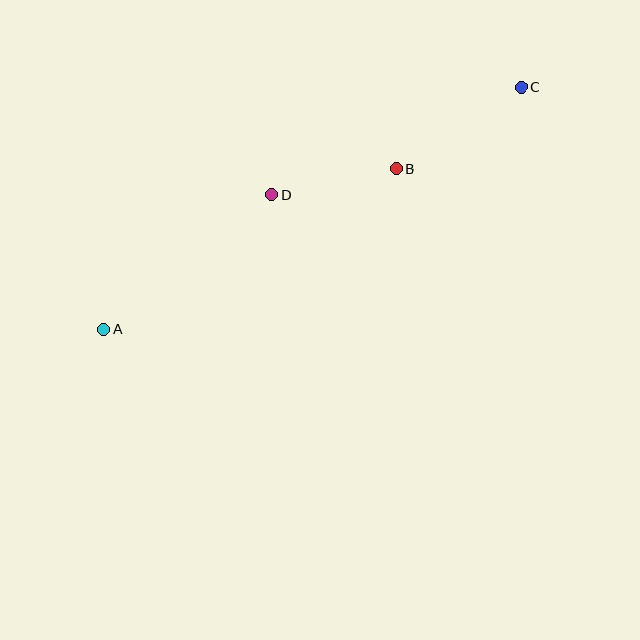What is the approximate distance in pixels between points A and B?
The distance between A and B is approximately 334 pixels.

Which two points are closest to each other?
Points B and D are closest to each other.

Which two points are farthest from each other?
Points A and C are farthest from each other.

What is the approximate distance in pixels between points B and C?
The distance between B and C is approximately 149 pixels.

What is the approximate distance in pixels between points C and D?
The distance between C and D is approximately 272 pixels.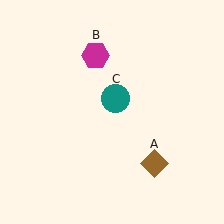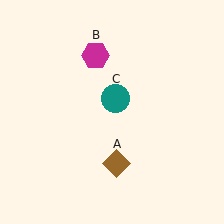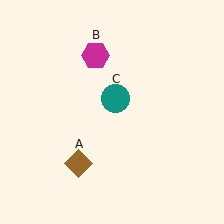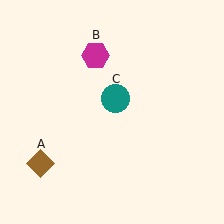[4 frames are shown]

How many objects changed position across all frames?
1 object changed position: brown diamond (object A).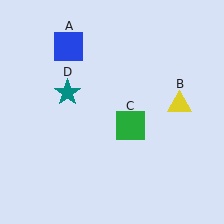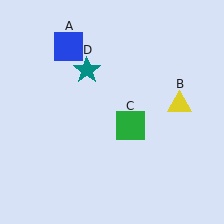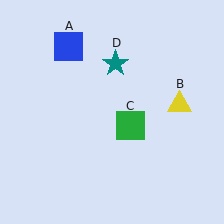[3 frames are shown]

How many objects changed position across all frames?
1 object changed position: teal star (object D).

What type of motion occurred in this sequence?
The teal star (object D) rotated clockwise around the center of the scene.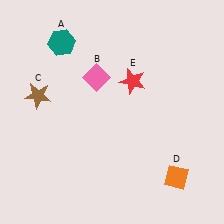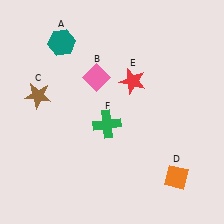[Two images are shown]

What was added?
A green cross (F) was added in Image 2.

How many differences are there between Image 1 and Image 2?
There is 1 difference between the two images.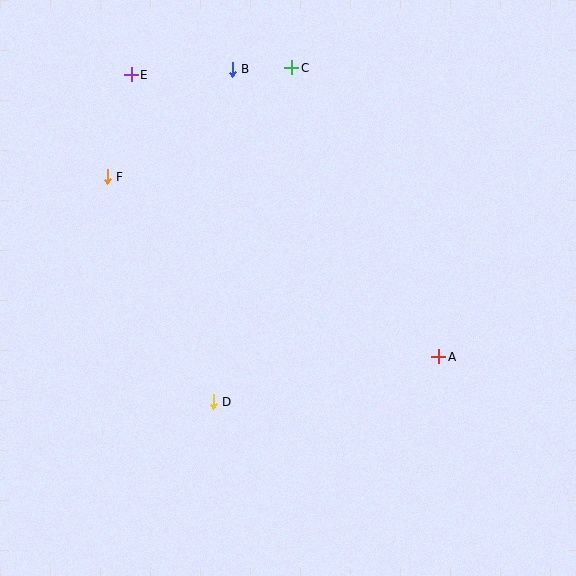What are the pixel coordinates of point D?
Point D is at (213, 402).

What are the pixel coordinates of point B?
Point B is at (232, 69).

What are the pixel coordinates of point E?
Point E is at (131, 75).